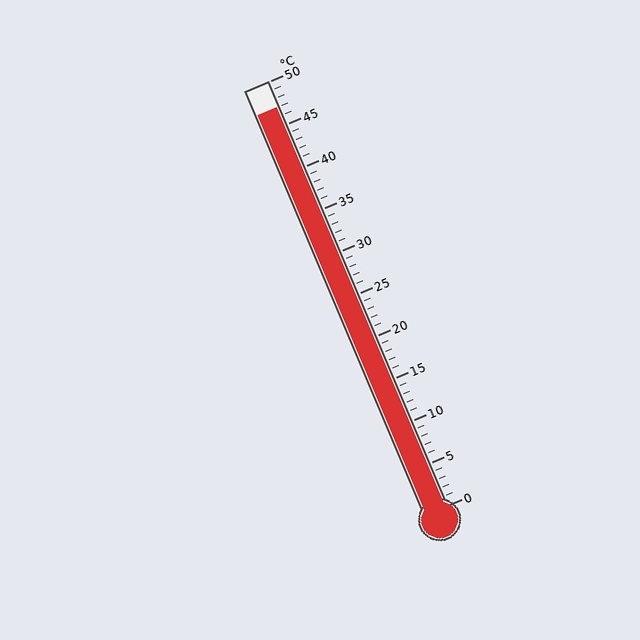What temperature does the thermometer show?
The thermometer shows approximately 47°C.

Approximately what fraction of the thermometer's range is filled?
The thermometer is filled to approximately 95% of its range.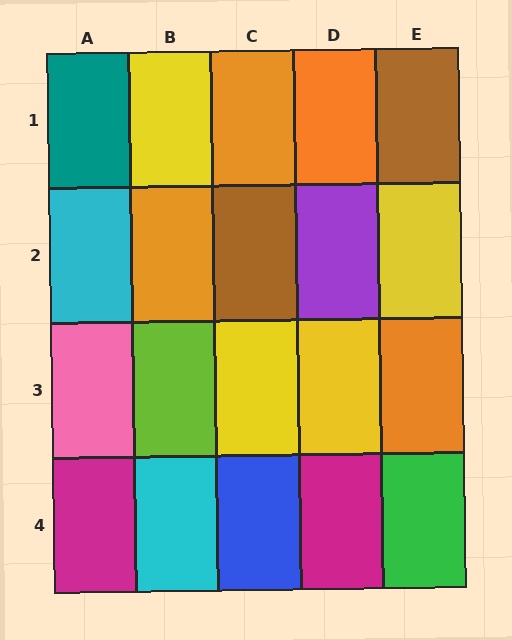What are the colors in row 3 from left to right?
Pink, lime, yellow, yellow, orange.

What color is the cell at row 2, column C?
Brown.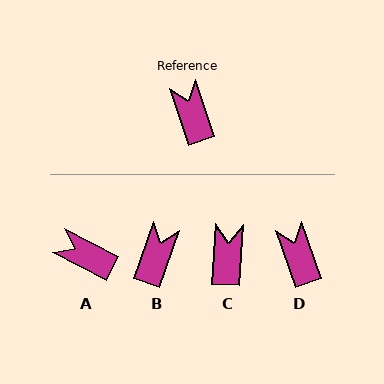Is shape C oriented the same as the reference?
No, it is off by about 23 degrees.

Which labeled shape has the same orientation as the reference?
D.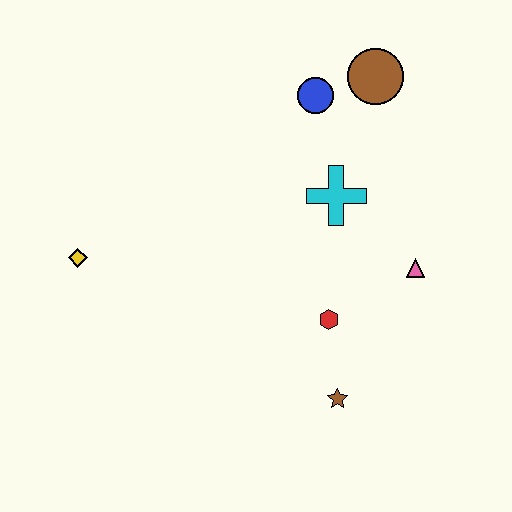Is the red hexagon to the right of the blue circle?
Yes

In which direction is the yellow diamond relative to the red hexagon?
The yellow diamond is to the left of the red hexagon.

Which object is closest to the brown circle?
The blue circle is closest to the brown circle.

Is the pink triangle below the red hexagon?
No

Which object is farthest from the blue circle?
The brown star is farthest from the blue circle.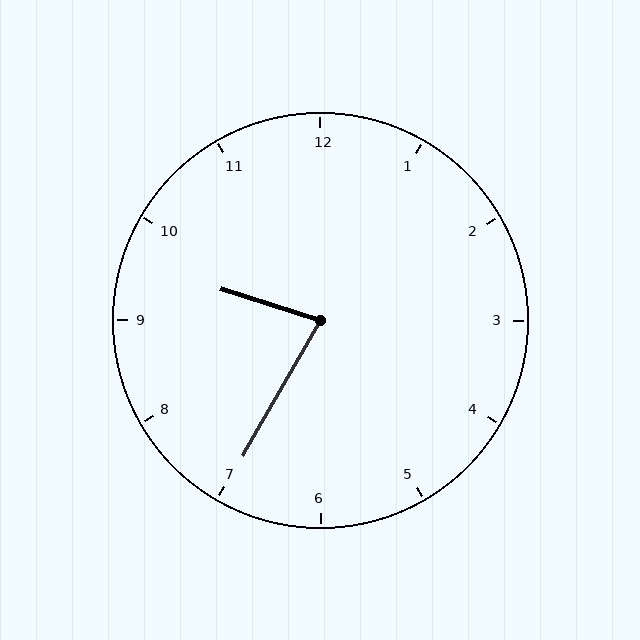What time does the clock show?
9:35.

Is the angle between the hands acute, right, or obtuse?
It is acute.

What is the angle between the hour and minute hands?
Approximately 78 degrees.